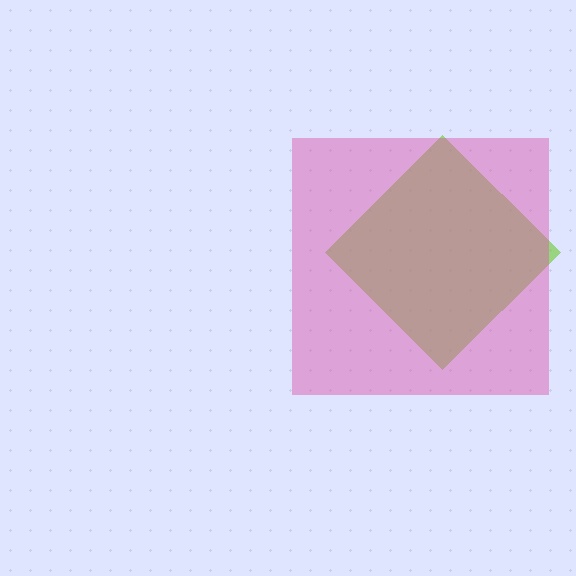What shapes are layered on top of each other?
The layered shapes are: a lime diamond, a pink square.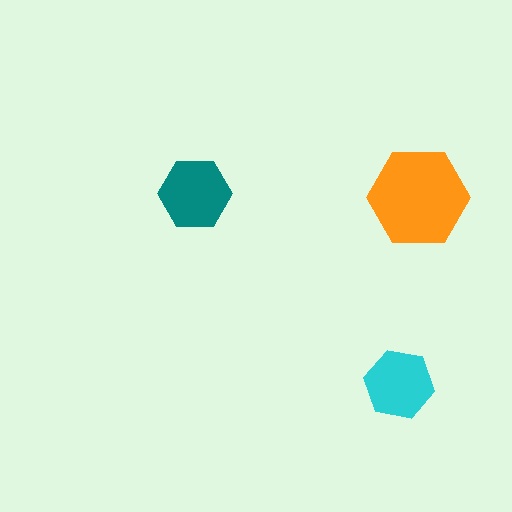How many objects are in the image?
There are 3 objects in the image.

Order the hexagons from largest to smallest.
the orange one, the teal one, the cyan one.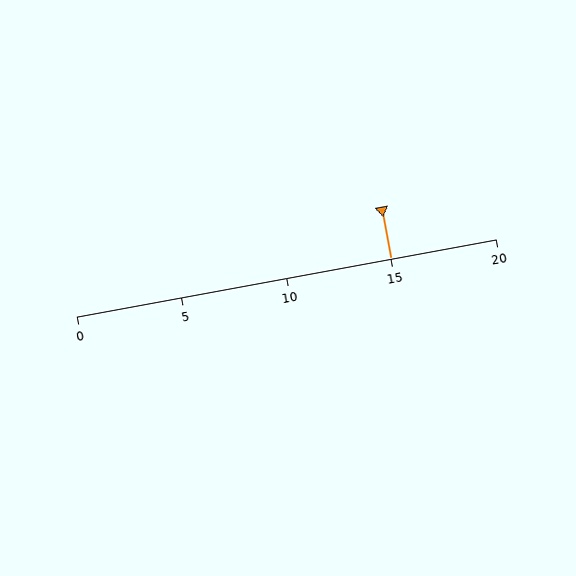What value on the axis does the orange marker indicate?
The marker indicates approximately 15.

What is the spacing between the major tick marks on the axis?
The major ticks are spaced 5 apart.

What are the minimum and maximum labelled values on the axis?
The axis runs from 0 to 20.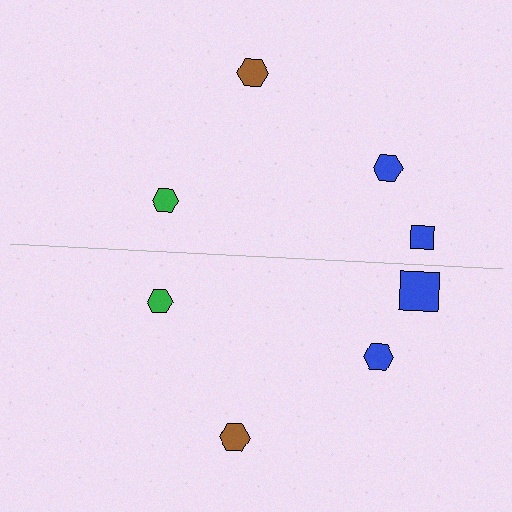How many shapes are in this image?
There are 8 shapes in this image.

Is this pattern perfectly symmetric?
No, the pattern is not perfectly symmetric. The blue square on the bottom side has a different size than its mirror counterpart.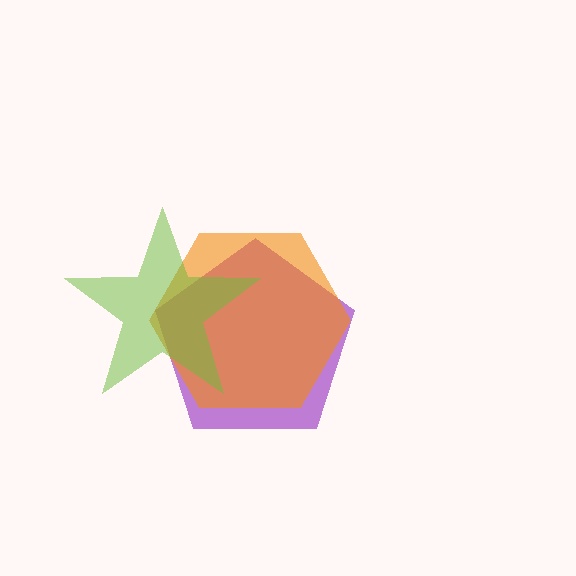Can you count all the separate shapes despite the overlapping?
Yes, there are 3 separate shapes.